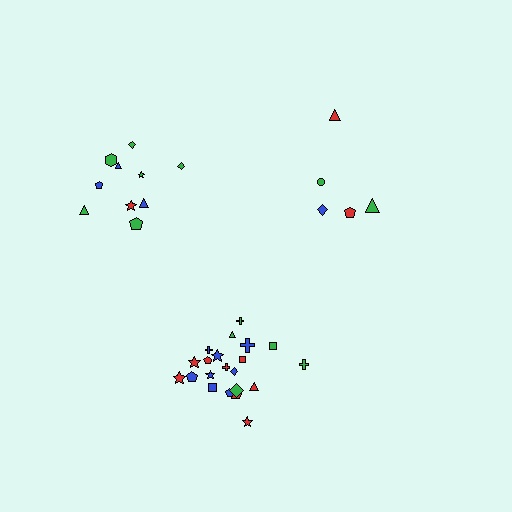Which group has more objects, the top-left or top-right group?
The top-left group.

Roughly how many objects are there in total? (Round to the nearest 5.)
Roughly 35 objects in total.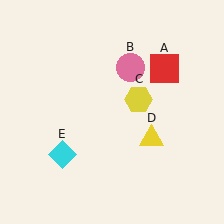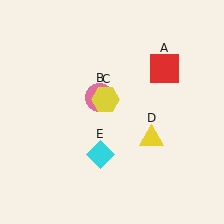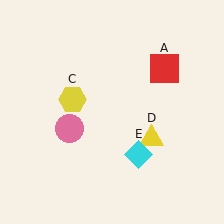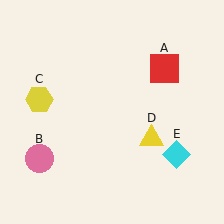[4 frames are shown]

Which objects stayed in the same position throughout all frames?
Red square (object A) and yellow triangle (object D) remained stationary.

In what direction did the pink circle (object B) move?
The pink circle (object B) moved down and to the left.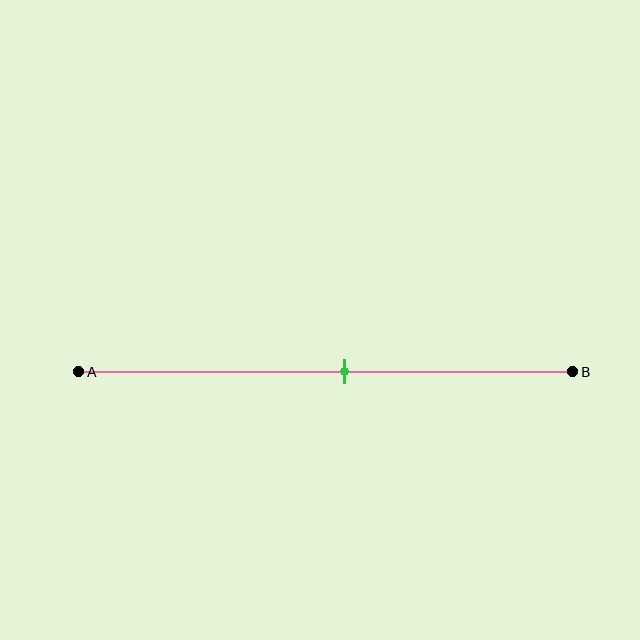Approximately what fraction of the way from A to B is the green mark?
The green mark is approximately 55% of the way from A to B.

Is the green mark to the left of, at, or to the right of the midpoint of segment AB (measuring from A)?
The green mark is to the right of the midpoint of segment AB.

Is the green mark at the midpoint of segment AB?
No, the mark is at about 55% from A, not at the 50% midpoint.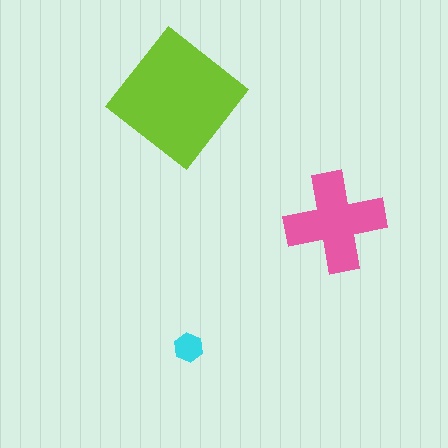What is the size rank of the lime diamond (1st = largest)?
1st.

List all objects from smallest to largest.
The cyan hexagon, the pink cross, the lime diamond.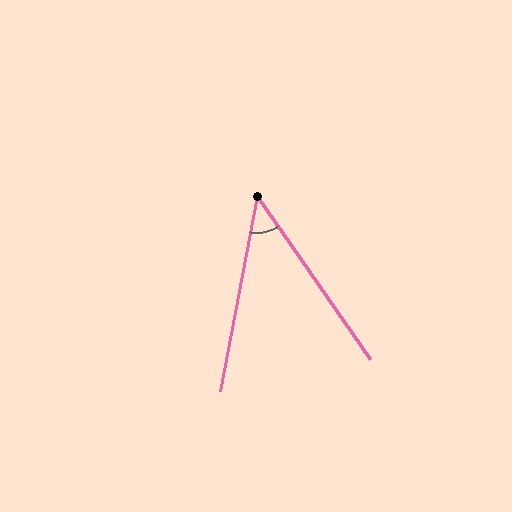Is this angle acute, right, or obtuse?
It is acute.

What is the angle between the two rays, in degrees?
Approximately 45 degrees.